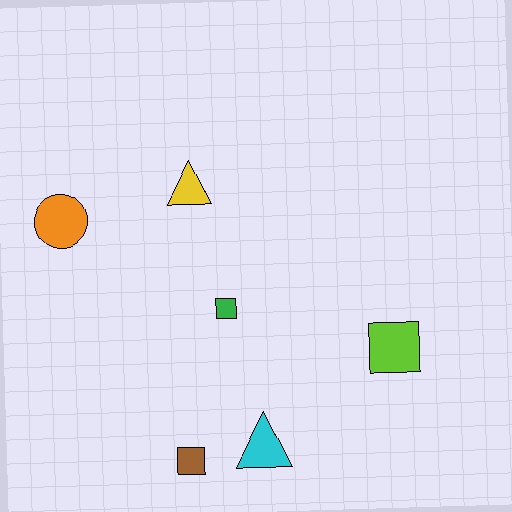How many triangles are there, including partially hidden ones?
There are 2 triangles.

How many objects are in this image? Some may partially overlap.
There are 6 objects.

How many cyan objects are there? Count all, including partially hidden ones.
There is 1 cyan object.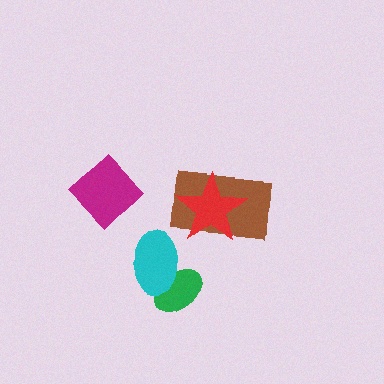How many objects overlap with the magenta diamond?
0 objects overlap with the magenta diamond.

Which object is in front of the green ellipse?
The cyan ellipse is in front of the green ellipse.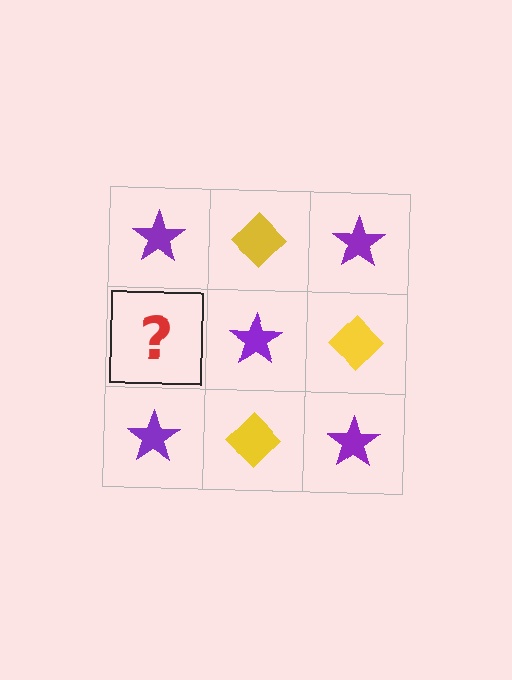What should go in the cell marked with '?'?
The missing cell should contain a yellow diamond.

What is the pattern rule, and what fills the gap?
The rule is that it alternates purple star and yellow diamond in a checkerboard pattern. The gap should be filled with a yellow diamond.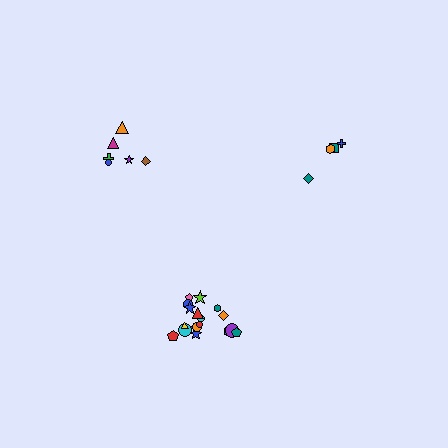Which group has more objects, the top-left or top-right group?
The top-left group.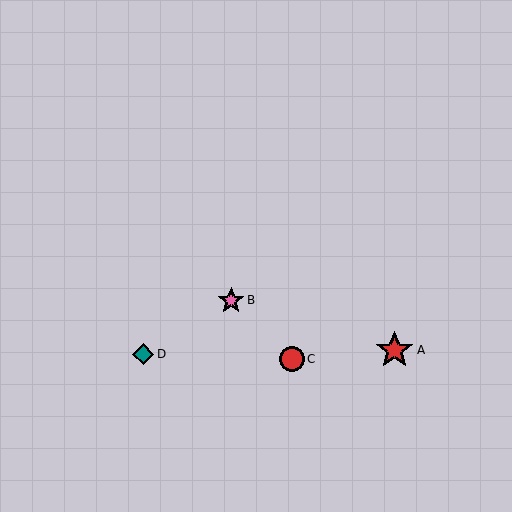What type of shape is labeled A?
Shape A is a red star.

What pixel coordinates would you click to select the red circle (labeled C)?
Click at (292, 359) to select the red circle C.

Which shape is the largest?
The red star (labeled A) is the largest.